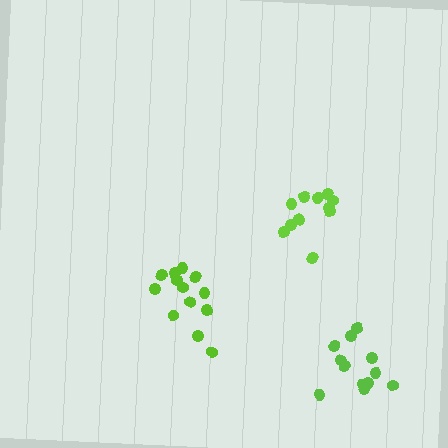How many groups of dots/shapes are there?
There are 3 groups.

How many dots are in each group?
Group 1: 13 dots, Group 2: 11 dots, Group 3: 12 dots (36 total).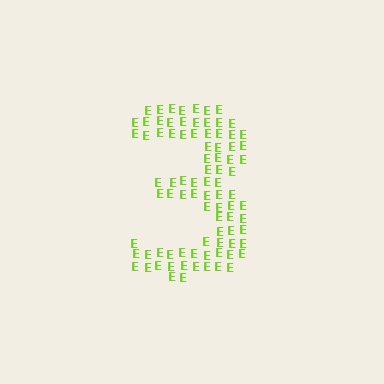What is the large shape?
The large shape is the digit 3.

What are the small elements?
The small elements are letter E's.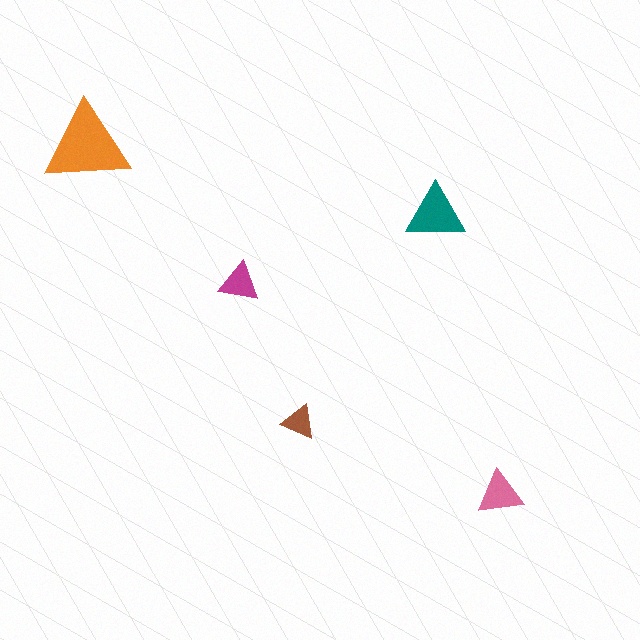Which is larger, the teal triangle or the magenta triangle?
The teal one.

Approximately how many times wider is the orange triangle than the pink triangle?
About 2 times wider.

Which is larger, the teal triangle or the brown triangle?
The teal one.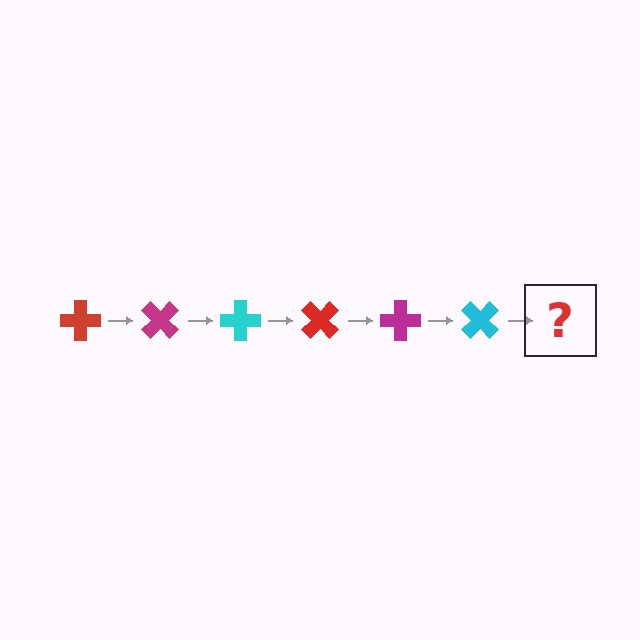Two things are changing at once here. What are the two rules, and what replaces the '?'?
The two rules are that it rotates 45 degrees each step and the color cycles through red, magenta, and cyan. The '?' should be a red cross, rotated 270 degrees from the start.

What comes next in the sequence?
The next element should be a red cross, rotated 270 degrees from the start.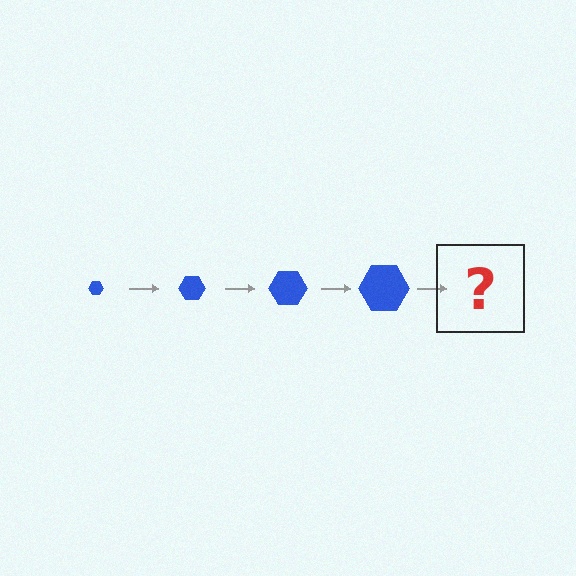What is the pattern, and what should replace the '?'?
The pattern is that the hexagon gets progressively larger each step. The '?' should be a blue hexagon, larger than the previous one.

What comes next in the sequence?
The next element should be a blue hexagon, larger than the previous one.